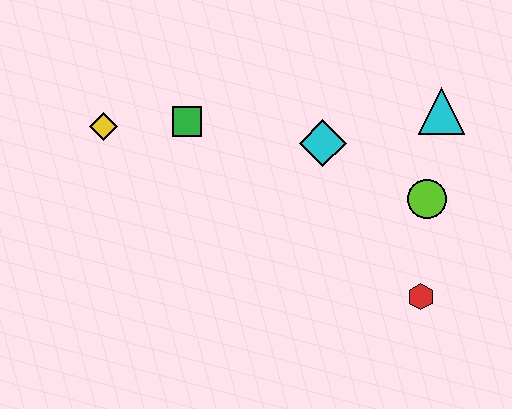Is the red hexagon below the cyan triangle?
Yes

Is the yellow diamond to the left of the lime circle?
Yes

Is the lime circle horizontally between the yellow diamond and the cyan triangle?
Yes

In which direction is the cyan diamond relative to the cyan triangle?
The cyan diamond is to the left of the cyan triangle.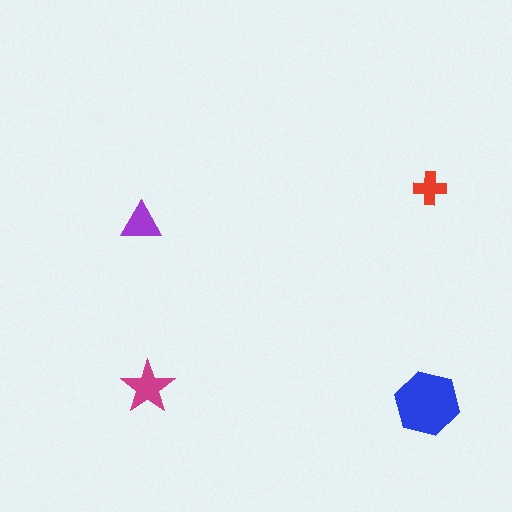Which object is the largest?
The blue hexagon.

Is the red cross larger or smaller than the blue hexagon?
Smaller.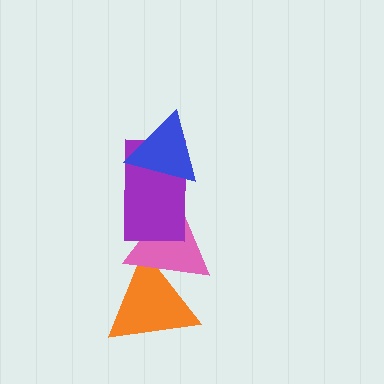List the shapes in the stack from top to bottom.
From top to bottom: the blue triangle, the purple rectangle, the pink triangle, the orange triangle.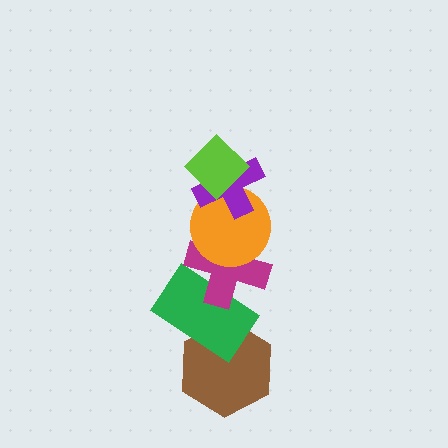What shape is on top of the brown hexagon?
The green rectangle is on top of the brown hexagon.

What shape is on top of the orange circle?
The purple cross is on top of the orange circle.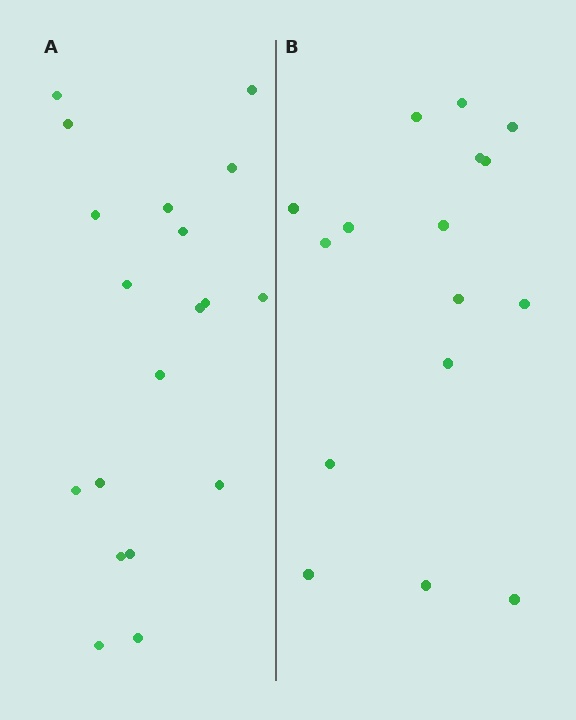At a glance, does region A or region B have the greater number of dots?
Region A (the left region) has more dots.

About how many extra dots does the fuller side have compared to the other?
Region A has just a few more — roughly 2 or 3 more dots than region B.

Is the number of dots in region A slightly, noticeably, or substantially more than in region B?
Region A has only slightly more — the two regions are fairly close. The ratio is roughly 1.2 to 1.